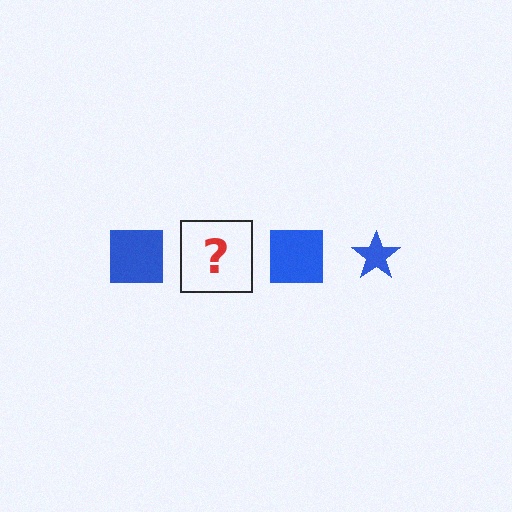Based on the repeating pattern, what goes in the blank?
The blank should be a blue star.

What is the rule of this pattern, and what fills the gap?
The rule is that the pattern cycles through square, star shapes in blue. The gap should be filled with a blue star.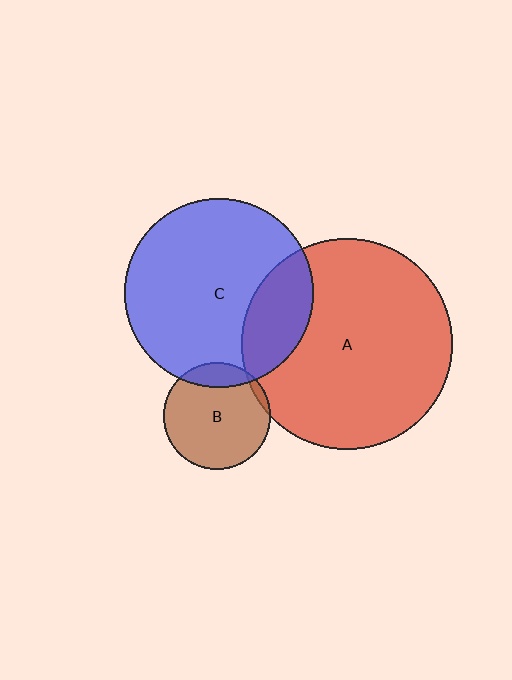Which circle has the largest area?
Circle A (red).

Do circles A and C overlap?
Yes.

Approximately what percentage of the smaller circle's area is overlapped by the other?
Approximately 20%.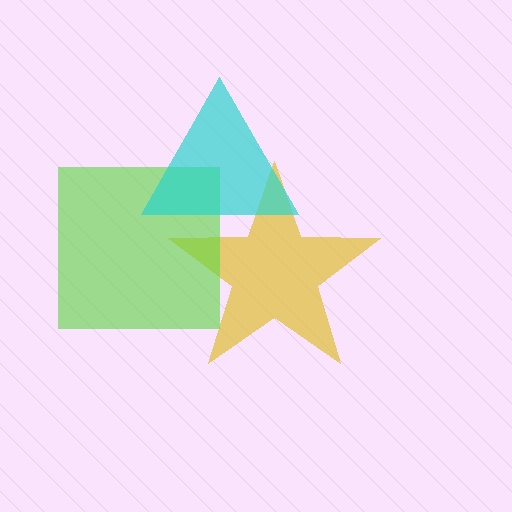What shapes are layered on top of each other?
The layered shapes are: a yellow star, a lime square, a cyan triangle.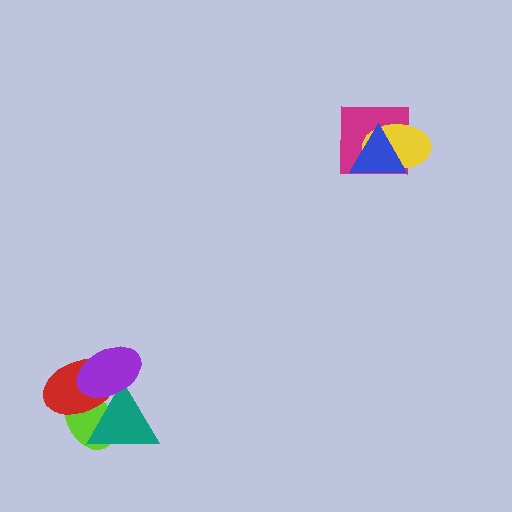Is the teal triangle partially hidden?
Yes, it is partially covered by another shape.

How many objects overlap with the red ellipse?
3 objects overlap with the red ellipse.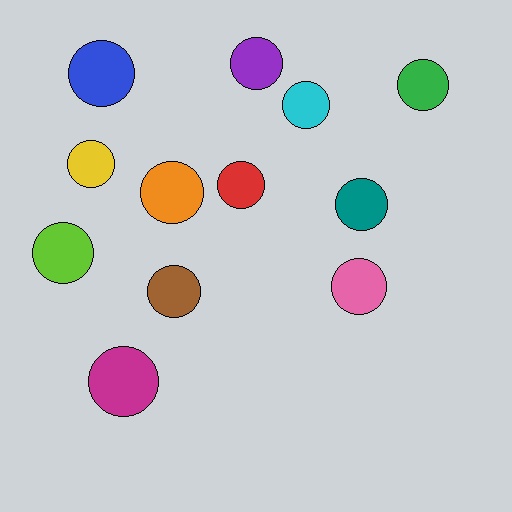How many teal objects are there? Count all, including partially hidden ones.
There is 1 teal object.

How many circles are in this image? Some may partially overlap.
There are 12 circles.